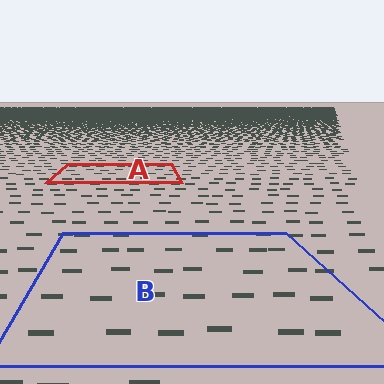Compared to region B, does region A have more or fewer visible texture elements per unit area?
Region A has more texture elements per unit area — they are packed more densely because it is farther away.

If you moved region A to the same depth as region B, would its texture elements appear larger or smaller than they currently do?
They would appear larger. At a closer depth, the same texture elements are projected at a bigger on-screen size.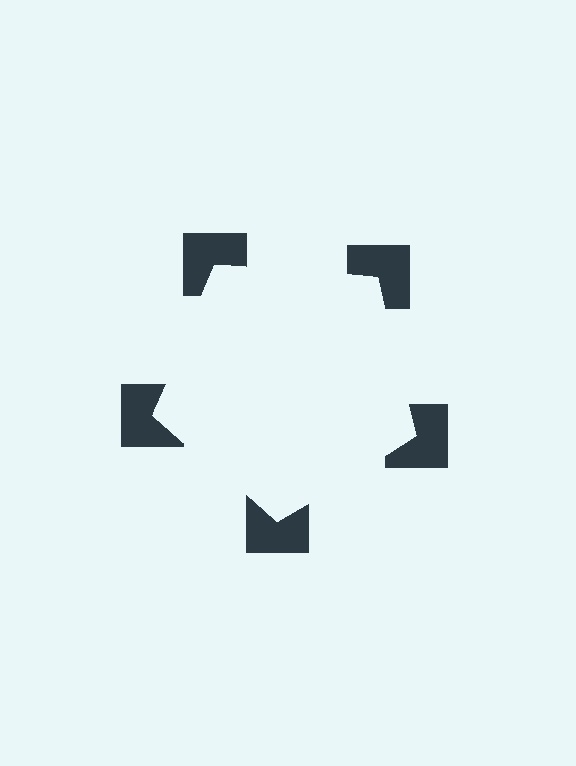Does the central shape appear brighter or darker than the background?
It typically appears slightly brighter than the background, even though no actual brightness change is drawn.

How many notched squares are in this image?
There are 5 — one at each vertex of the illusory pentagon.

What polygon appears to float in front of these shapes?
An illusory pentagon — its edges are inferred from the aligned wedge cuts in the notched squares, not physically drawn.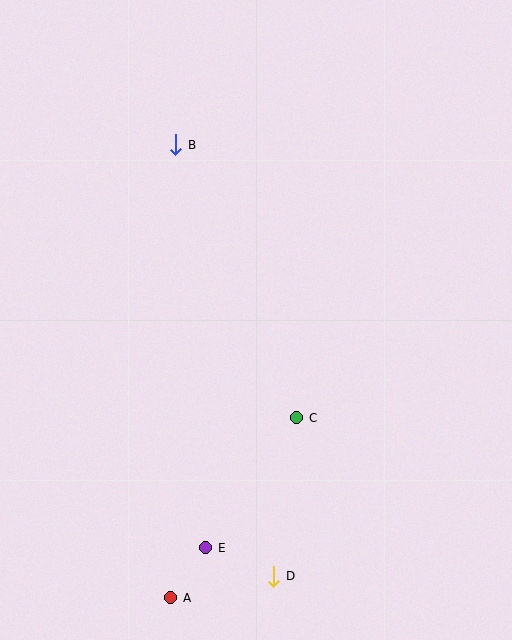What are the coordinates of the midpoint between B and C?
The midpoint between B and C is at (236, 281).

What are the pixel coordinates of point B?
Point B is at (176, 145).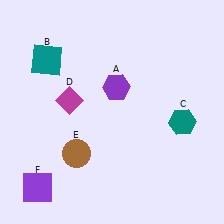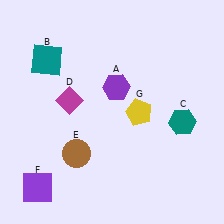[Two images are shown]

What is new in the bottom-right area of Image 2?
A yellow pentagon (G) was added in the bottom-right area of Image 2.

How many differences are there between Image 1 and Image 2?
There is 1 difference between the two images.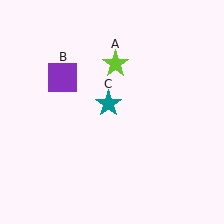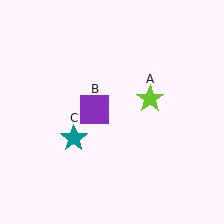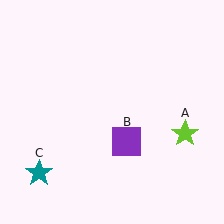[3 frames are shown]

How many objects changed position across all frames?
3 objects changed position: lime star (object A), purple square (object B), teal star (object C).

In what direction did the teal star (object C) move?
The teal star (object C) moved down and to the left.